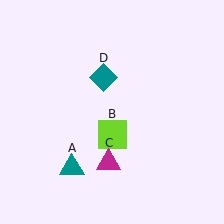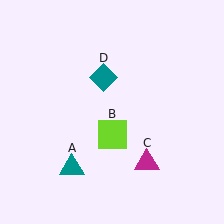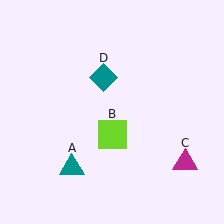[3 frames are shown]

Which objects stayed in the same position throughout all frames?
Teal triangle (object A) and lime square (object B) and teal diamond (object D) remained stationary.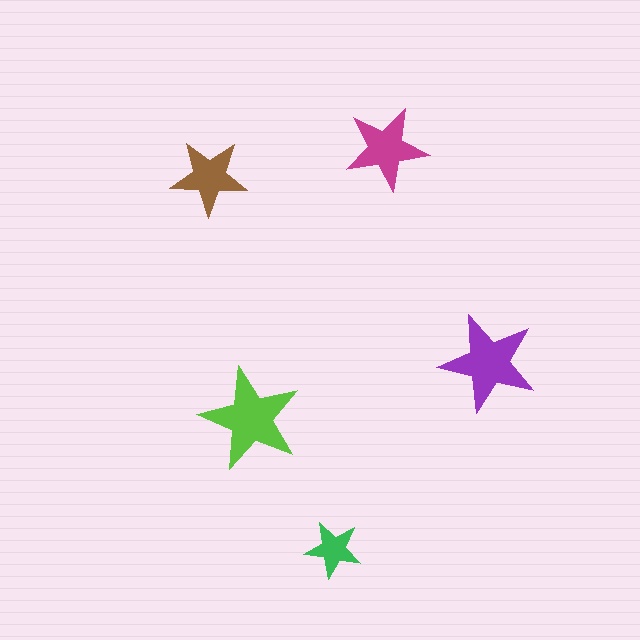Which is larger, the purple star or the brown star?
The purple one.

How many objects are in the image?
There are 5 objects in the image.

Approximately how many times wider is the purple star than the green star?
About 1.5 times wider.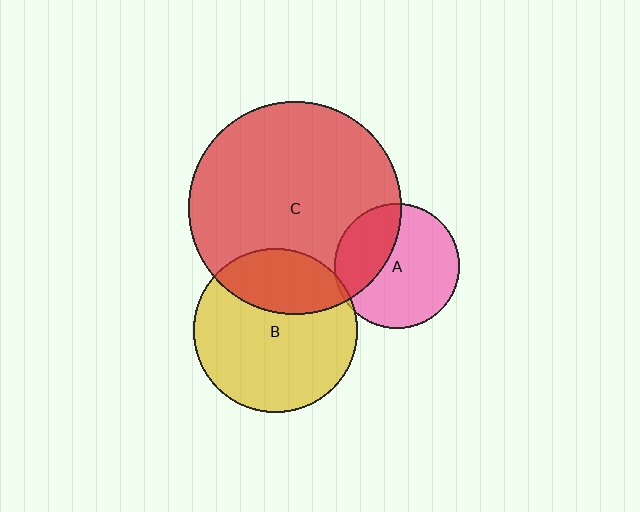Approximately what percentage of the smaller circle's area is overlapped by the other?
Approximately 5%.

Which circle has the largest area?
Circle C (red).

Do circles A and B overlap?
Yes.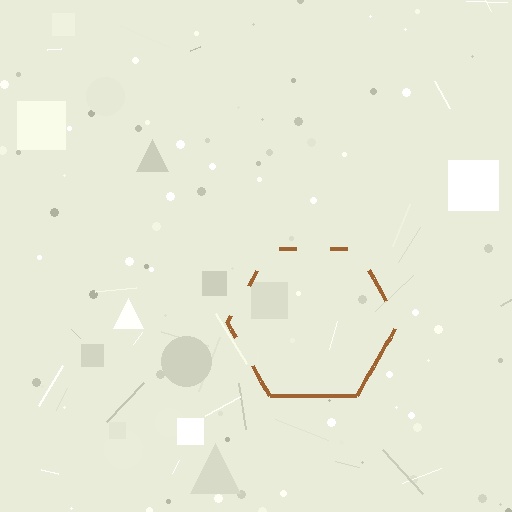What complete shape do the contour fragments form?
The contour fragments form a hexagon.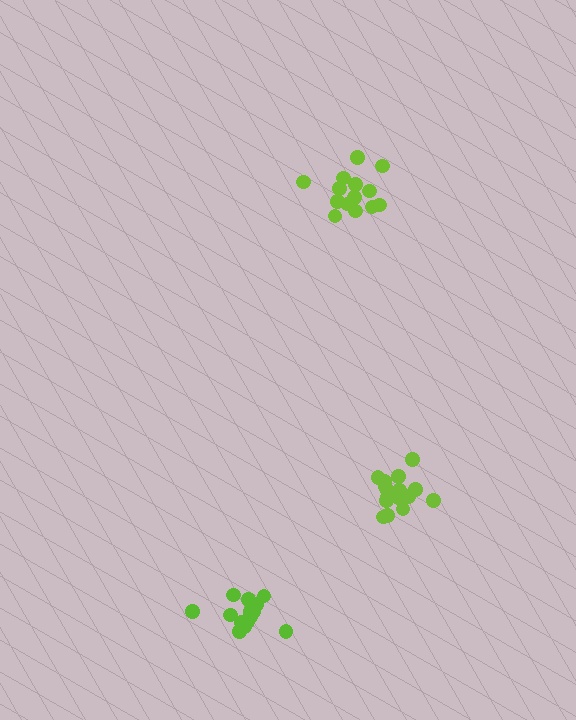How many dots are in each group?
Group 1: 18 dots, Group 2: 14 dots, Group 3: 15 dots (47 total).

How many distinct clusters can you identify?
There are 3 distinct clusters.